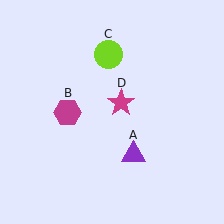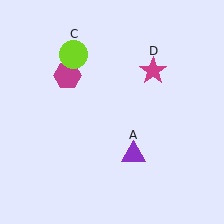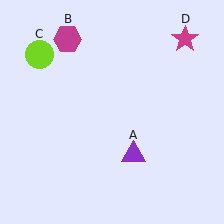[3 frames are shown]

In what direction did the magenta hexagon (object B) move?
The magenta hexagon (object B) moved up.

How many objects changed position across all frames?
3 objects changed position: magenta hexagon (object B), lime circle (object C), magenta star (object D).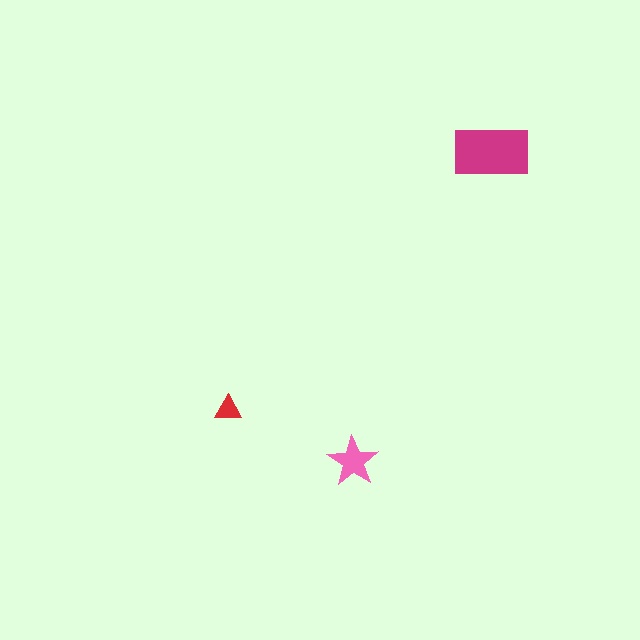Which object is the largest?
The magenta rectangle.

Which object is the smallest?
The red triangle.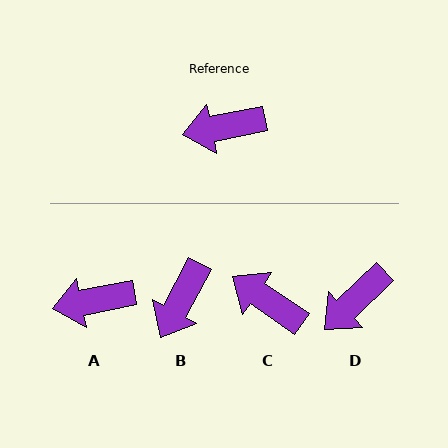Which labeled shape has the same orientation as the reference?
A.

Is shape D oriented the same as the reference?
No, it is off by about 32 degrees.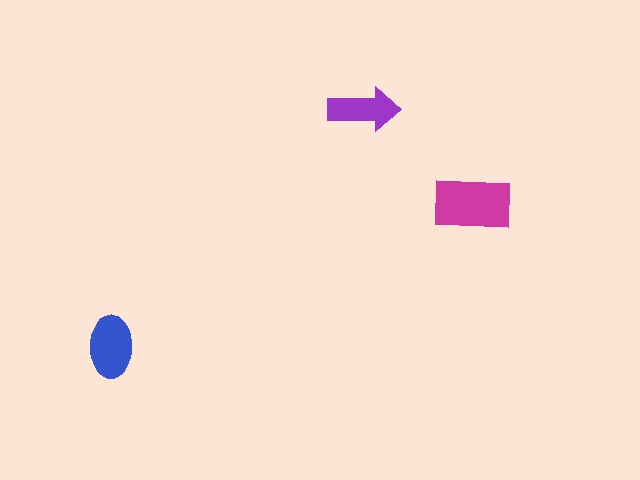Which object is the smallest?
The purple arrow.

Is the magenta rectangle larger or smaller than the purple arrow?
Larger.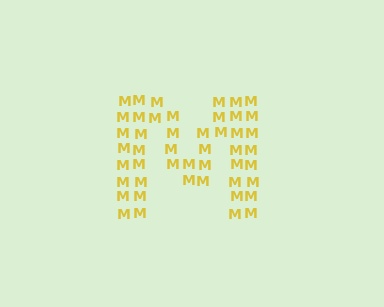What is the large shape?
The large shape is the letter M.